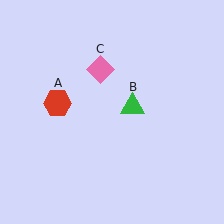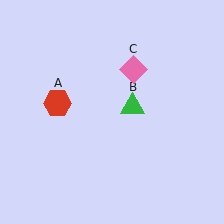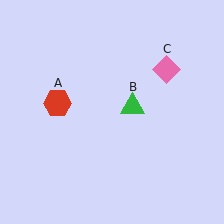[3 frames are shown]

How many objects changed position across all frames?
1 object changed position: pink diamond (object C).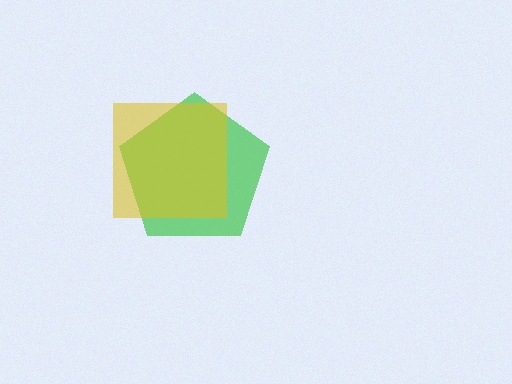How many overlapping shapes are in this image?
There are 2 overlapping shapes in the image.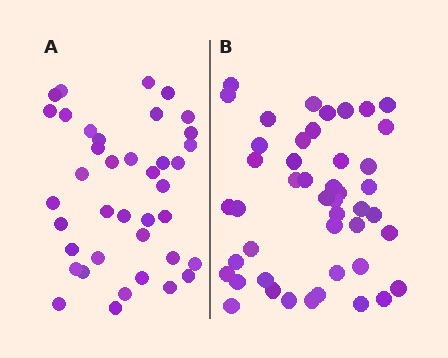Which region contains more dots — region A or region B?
Region B (the right region) has more dots.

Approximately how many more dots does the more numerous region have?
Region B has roughly 8 or so more dots than region A.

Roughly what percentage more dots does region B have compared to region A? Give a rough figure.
About 20% more.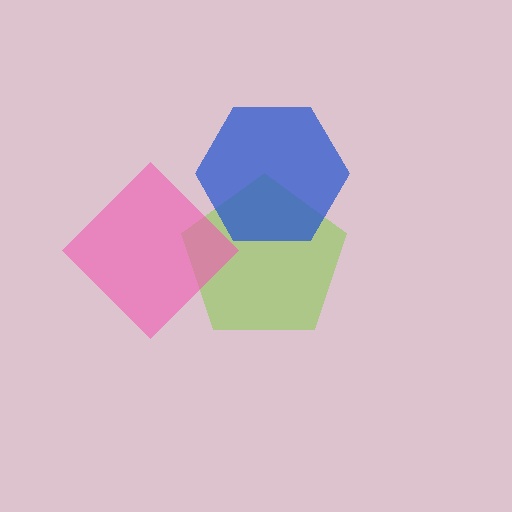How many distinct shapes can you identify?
There are 3 distinct shapes: a lime pentagon, a blue hexagon, a pink diamond.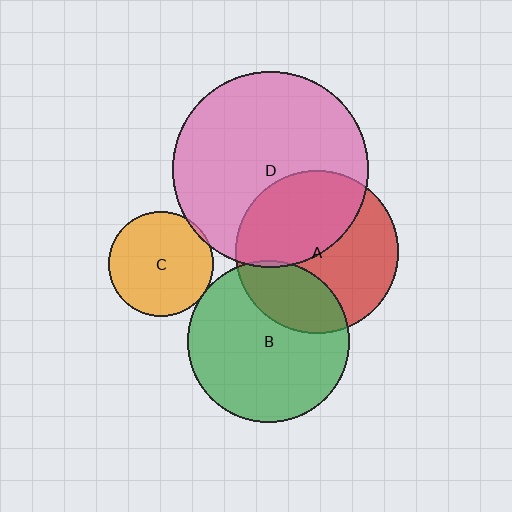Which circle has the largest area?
Circle D (pink).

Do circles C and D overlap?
Yes.